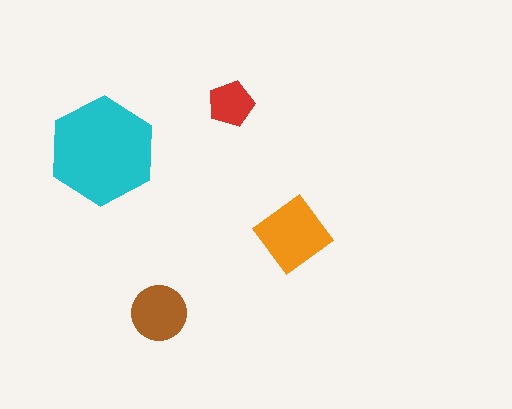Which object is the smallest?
The red pentagon.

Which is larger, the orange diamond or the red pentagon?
The orange diamond.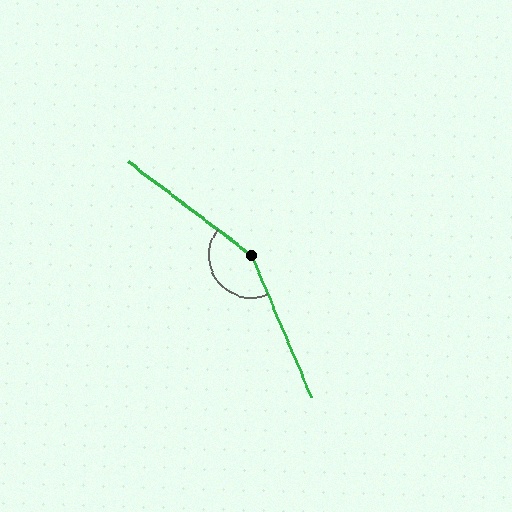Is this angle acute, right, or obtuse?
It is obtuse.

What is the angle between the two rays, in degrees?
Approximately 150 degrees.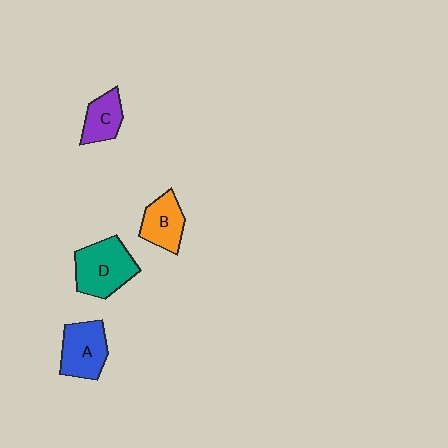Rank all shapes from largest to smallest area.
From largest to smallest: D (teal), A (blue), B (orange), C (purple).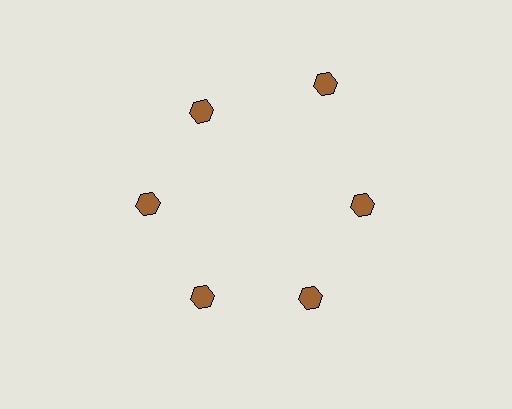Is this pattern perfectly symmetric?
No. The 6 brown hexagons are arranged in a ring, but one element near the 1 o'clock position is pushed outward from the center, breaking the 6-fold rotational symmetry.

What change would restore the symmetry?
The symmetry would be restored by moving it inward, back onto the ring so that all 6 hexagons sit at equal angles and equal distance from the center.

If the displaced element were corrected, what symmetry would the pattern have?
It would have 6-fold rotational symmetry — the pattern would map onto itself every 60 degrees.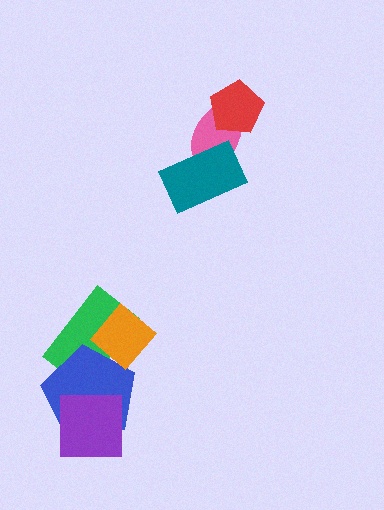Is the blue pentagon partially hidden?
Yes, it is partially covered by another shape.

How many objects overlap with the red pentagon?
1 object overlaps with the red pentagon.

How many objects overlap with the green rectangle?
2 objects overlap with the green rectangle.